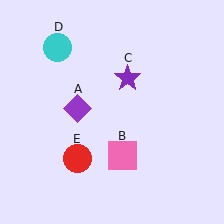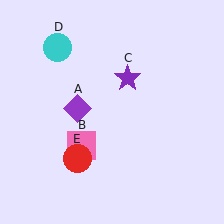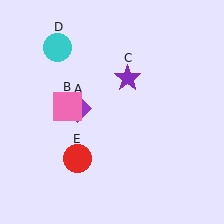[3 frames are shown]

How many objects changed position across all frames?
1 object changed position: pink square (object B).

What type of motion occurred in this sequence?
The pink square (object B) rotated clockwise around the center of the scene.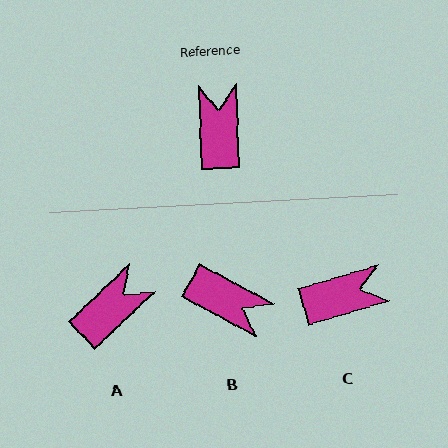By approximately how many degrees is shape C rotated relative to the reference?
Approximately 76 degrees clockwise.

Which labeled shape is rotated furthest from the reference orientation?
B, about 121 degrees away.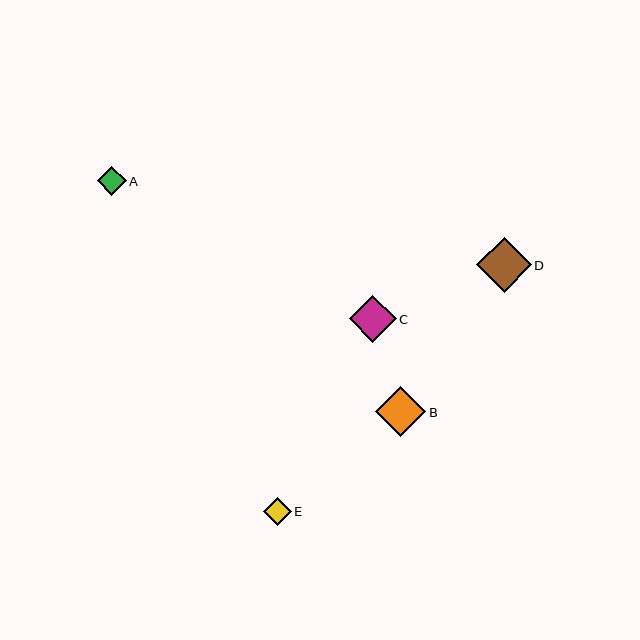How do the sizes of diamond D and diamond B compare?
Diamond D and diamond B are approximately the same size.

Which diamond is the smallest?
Diamond E is the smallest with a size of approximately 28 pixels.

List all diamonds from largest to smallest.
From largest to smallest: D, B, C, A, E.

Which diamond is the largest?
Diamond D is the largest with a size of approximately 54 pixels.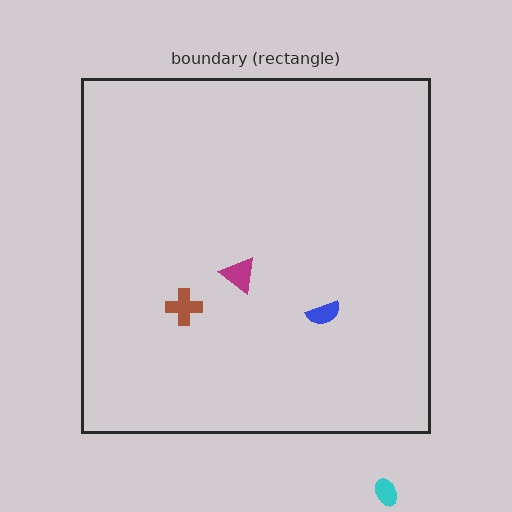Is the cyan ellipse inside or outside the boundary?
Outside.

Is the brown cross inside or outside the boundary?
Inside.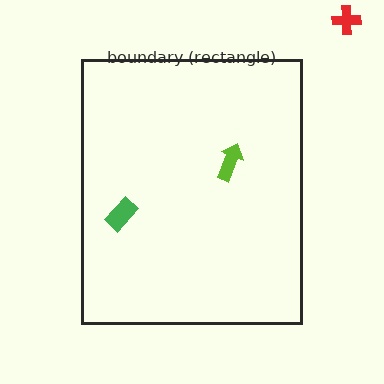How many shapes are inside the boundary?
2 inside, 1 outside.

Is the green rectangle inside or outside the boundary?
Inside.